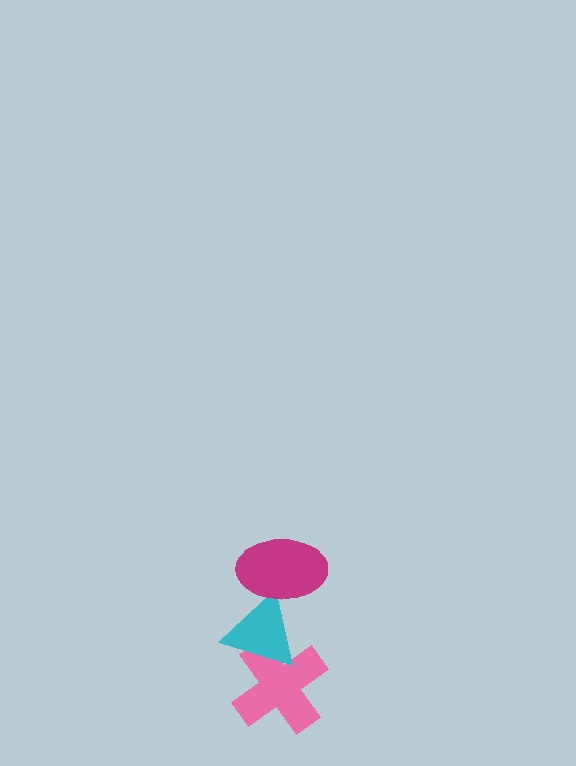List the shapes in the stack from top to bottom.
From top to bottom: the magenta ellipse, the cyan triangle, the pink cross.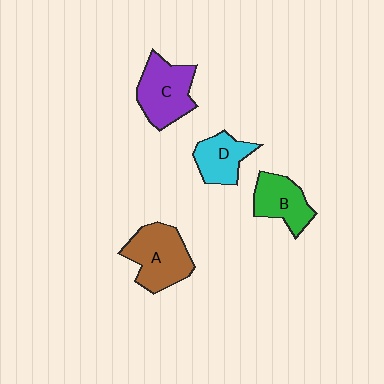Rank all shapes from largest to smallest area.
From largest to smallest: A (brown), C (purple), B (green), D (cyan).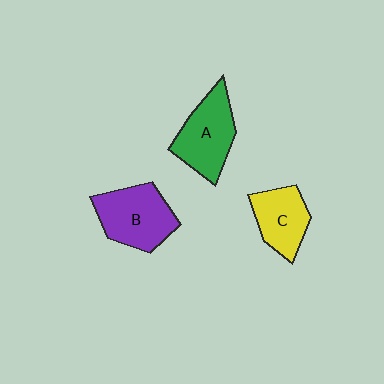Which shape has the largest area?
Shape B (purple).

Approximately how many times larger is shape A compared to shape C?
Approximately 1.3 times.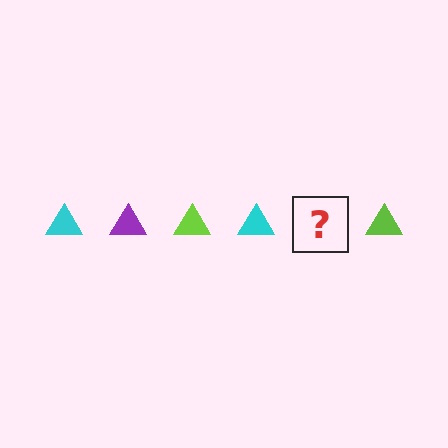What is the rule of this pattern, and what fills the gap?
The rule is that the pattern cycles through cyan, purple, lime triangles. The gap should be filled with a purple triangle.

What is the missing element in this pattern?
The missing element is a purple triangle.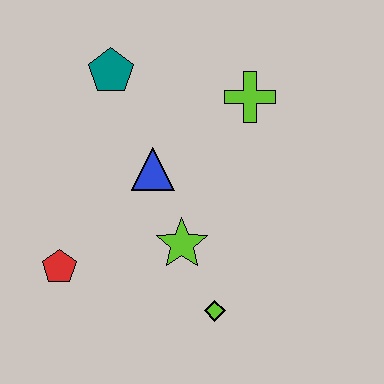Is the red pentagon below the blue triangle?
Yes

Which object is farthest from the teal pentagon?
The lime diamond is farthest from the teal pentagon.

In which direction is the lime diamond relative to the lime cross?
The lime diamond is below the lime cross.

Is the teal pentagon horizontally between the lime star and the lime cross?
No